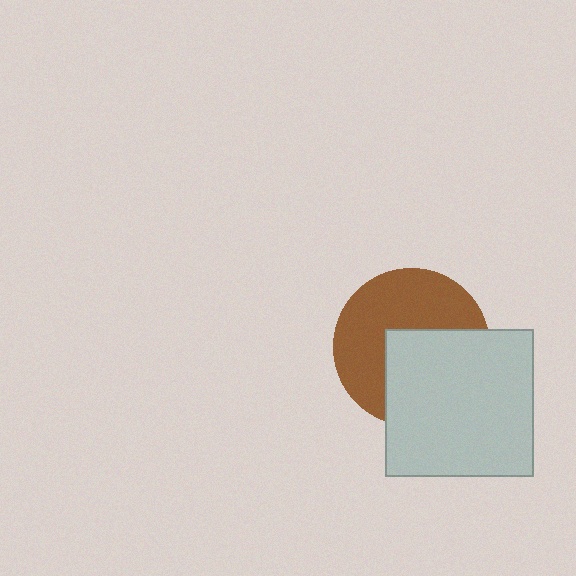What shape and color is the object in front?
The object in front is a light gray square.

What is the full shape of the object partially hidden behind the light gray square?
The partially hidden object is a brown circle.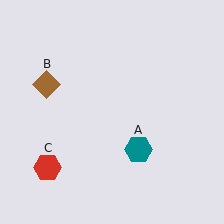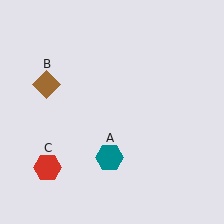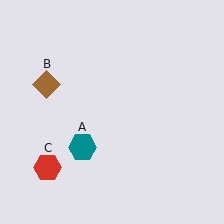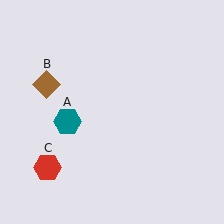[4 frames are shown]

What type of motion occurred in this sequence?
The teal hexagon (object A) rotated clockwise around the center of the scene.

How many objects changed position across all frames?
1 object changed position: teal hexagon (object A).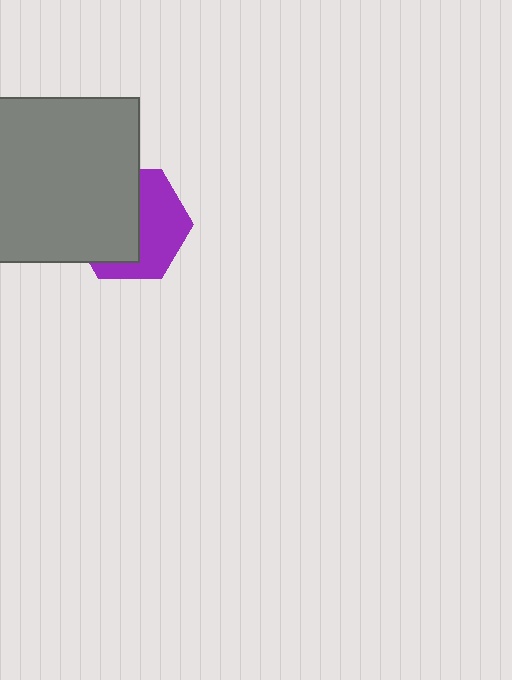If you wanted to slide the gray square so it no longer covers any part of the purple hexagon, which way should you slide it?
Slide it left — that is the most direct way to separate the two shapes.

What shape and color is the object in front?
The object in front is a gray square.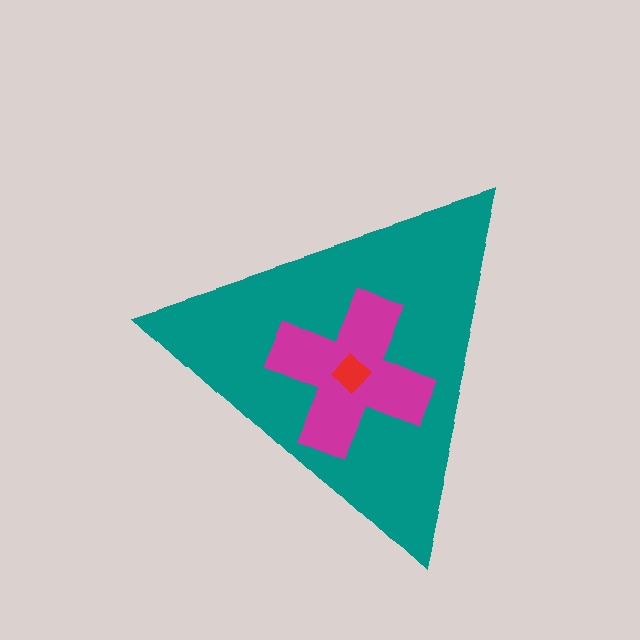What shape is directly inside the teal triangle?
The magenta cross.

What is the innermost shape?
The red diamond.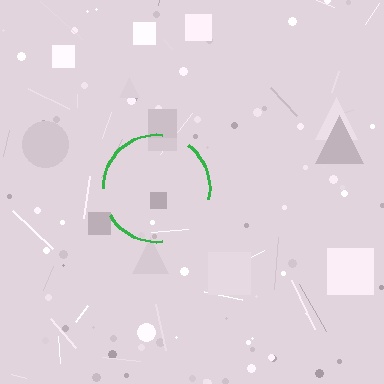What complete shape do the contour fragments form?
The contour fragments form a circle.